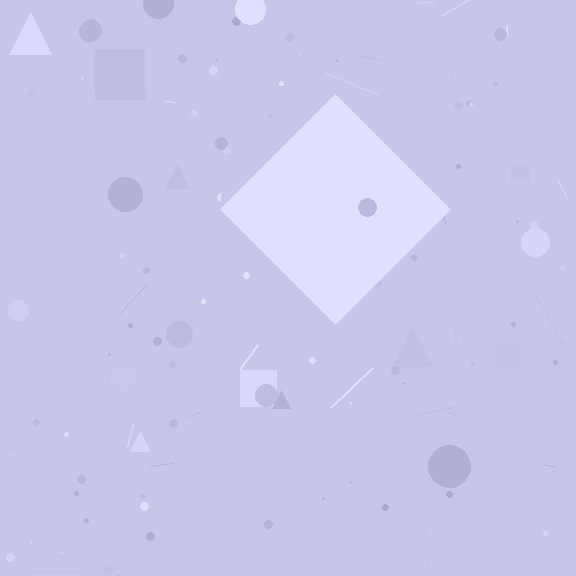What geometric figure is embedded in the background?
A diamond is embedded in the background.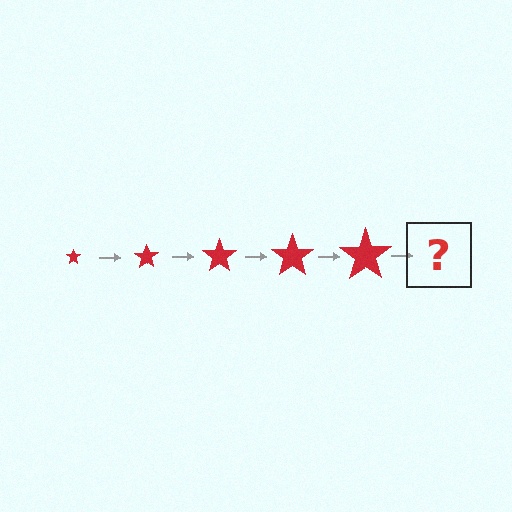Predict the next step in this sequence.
The next step is a red star, larger than the previous one.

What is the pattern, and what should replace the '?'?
The pattern is that the star gets progressively larger each step. The '?' should be a red star, larger than the previous one.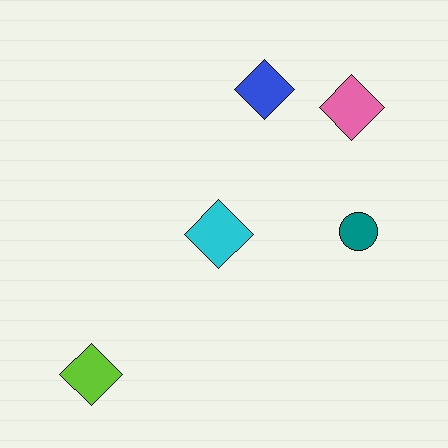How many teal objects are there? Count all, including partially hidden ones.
There is 1 teal object.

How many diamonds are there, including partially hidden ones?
There are 4 diamonds.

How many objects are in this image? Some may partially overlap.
There are 5 objects.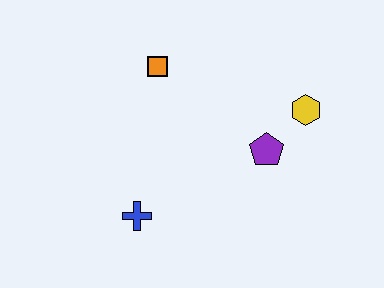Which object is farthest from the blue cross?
The yellow hexagon is farthest from the blue cross.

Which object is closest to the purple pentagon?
The yellow hexagon is closest to the purple pentagon.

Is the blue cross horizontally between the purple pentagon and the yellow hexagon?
No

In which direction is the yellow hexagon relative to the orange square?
The yellow hexagon is to the right of the orange square.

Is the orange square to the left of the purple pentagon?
Yes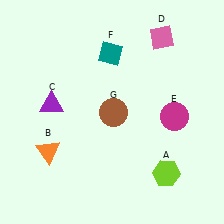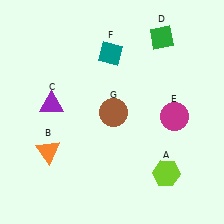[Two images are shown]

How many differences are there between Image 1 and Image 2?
There is 1 difference between the two images.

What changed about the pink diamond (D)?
In Image 1, D is pink. In Image 2, it changed to green.